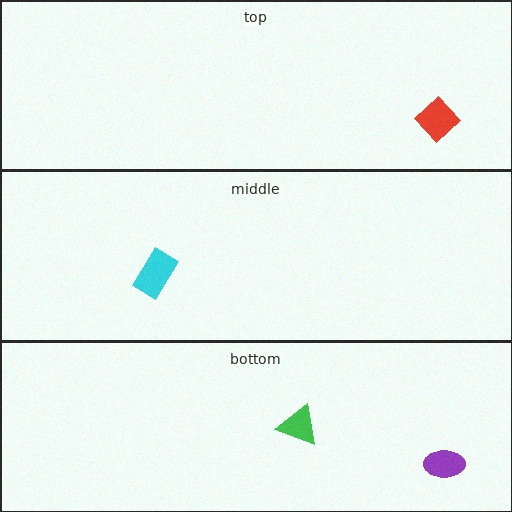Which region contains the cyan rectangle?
The middle region.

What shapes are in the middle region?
The cyan rectangle.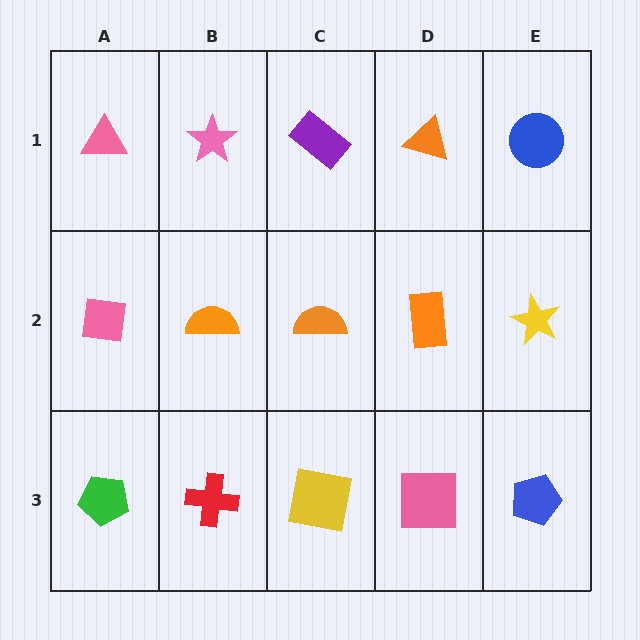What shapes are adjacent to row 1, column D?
An orange rectangle (row 2, column D), a purple rectangle (row 1, column C), a blue circle (row 1, column E).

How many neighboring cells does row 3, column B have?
3.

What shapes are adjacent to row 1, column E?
A yellow star (row 2, column E), an orange triangle (row 1, column D).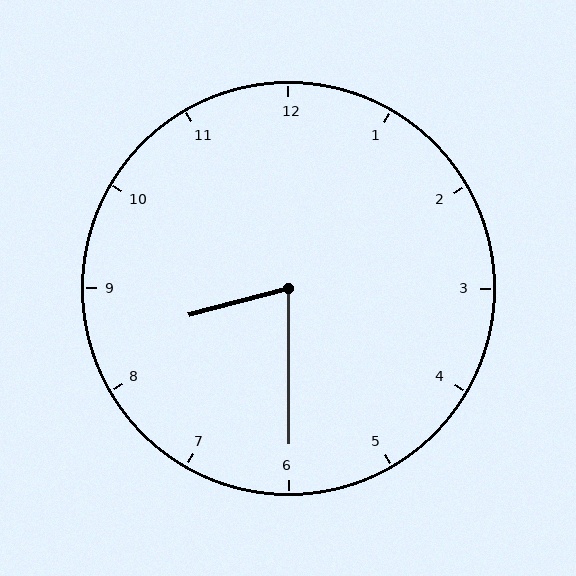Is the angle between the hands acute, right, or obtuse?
It is acute.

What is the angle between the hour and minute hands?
Approximately 75 degrees.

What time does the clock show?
8:30.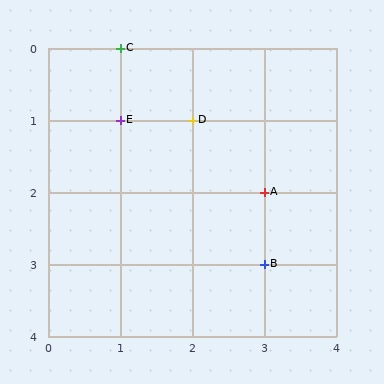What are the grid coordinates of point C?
Point C is at grid coordinates (1, 0).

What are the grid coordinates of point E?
Point E is at grid coordinates (1, 1).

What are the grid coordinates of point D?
Point D is at grid coordinates (2, 1).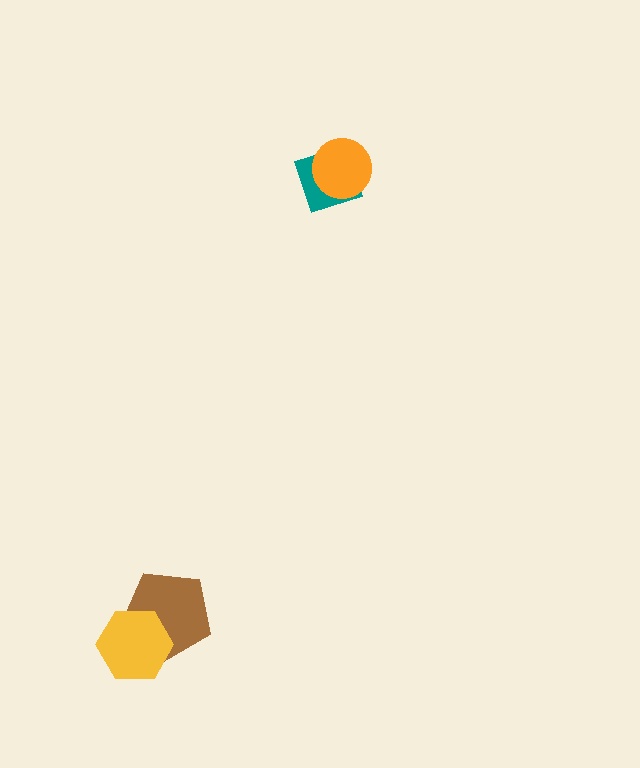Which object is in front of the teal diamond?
The orange circle is in front of the teal diamond.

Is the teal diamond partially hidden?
Yes, it is partially covered by another shape.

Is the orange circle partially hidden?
No, no other shape covers it.